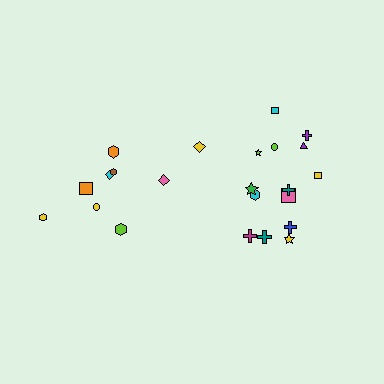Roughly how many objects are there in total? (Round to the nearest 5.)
Roughly 25 objects in total.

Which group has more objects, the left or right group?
The right group.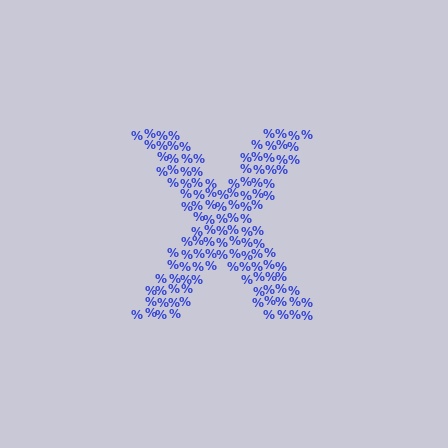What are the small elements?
The small elements are percent signs.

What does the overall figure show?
The overall figure shows the letter X.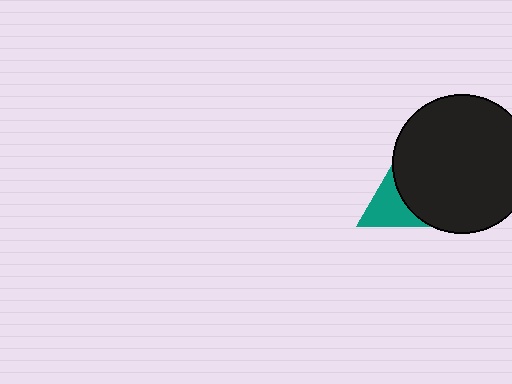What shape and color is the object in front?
The object in front is a black circle.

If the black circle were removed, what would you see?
You would see the complete teal triangle.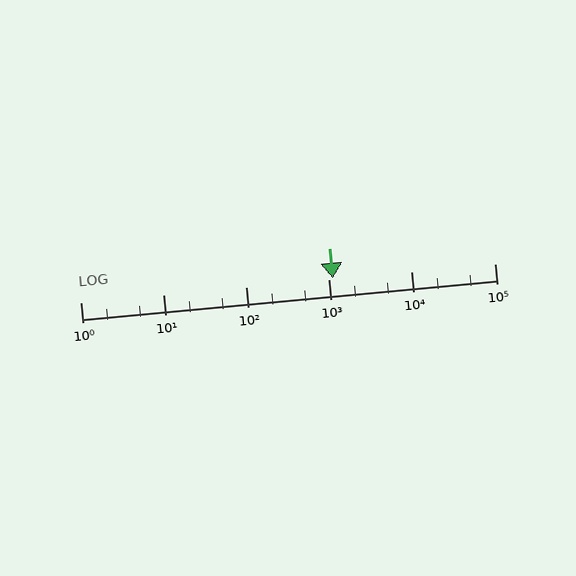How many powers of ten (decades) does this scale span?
The scale spans 5 decades, from 1 to 100000.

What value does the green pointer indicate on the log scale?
The pointer indicates approximately 1100.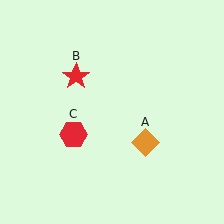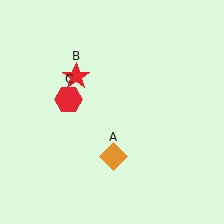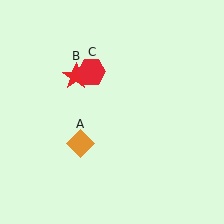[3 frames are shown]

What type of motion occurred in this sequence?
The orange diamond (object A), red hexagon (object C) rotated clockwise around the center of the scene.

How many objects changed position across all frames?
2 objects changed position: orange diamond (object A), red hexagon (object C).